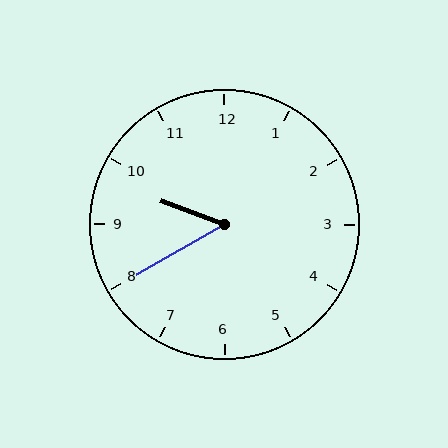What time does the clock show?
9:40.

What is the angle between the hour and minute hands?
Approximately 50 degrees.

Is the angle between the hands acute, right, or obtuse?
It is acute.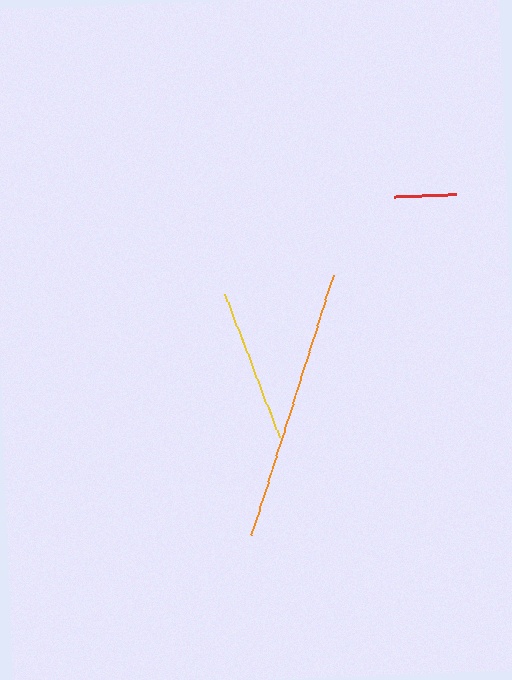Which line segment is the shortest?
The red line is the shortest at approximately 62 pixels.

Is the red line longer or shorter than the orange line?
The orange line is longer than the red line.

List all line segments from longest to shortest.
From longest to shortest: orange, yellow, red.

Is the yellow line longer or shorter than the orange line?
The orange line is longer than the yellow line.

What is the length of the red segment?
The red segment is approximately 62 pixels long.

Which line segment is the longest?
The orange line is the longest at approximately 273 pixels.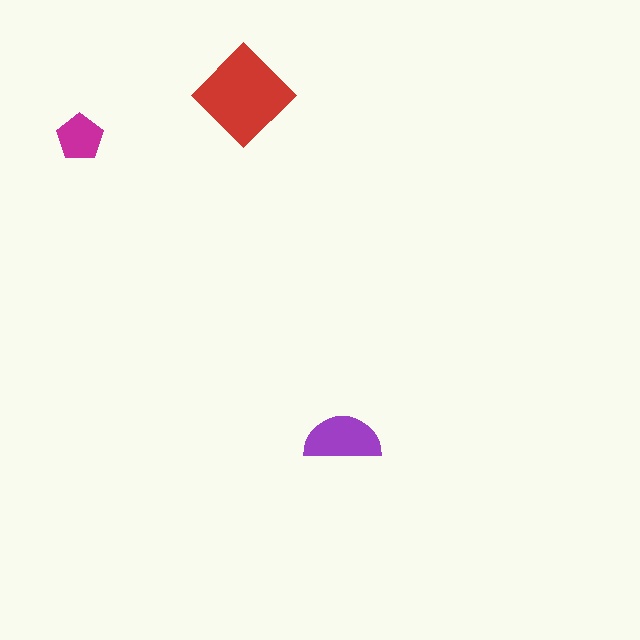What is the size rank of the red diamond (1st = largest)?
1st.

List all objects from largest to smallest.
The red diamond, the purple semicircle, the magenta pentagon.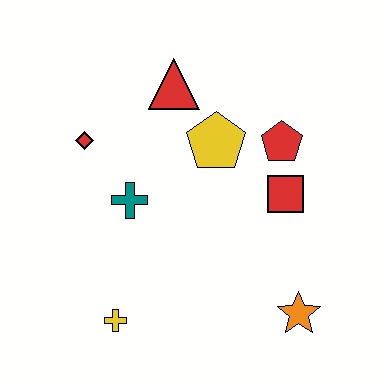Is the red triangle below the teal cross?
No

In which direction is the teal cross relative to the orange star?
The teal cross is to the left of the orange star.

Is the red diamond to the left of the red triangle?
Yes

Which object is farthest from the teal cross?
The orange star is farthest from the teal cross.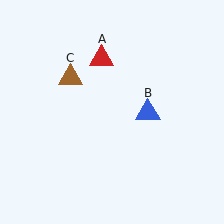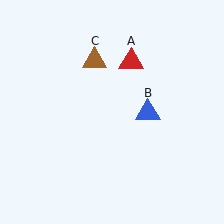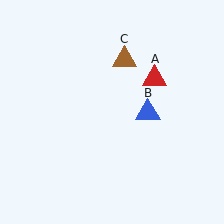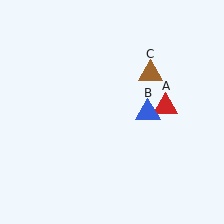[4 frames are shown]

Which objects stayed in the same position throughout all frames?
Blue triangle (object B) remained stationary.